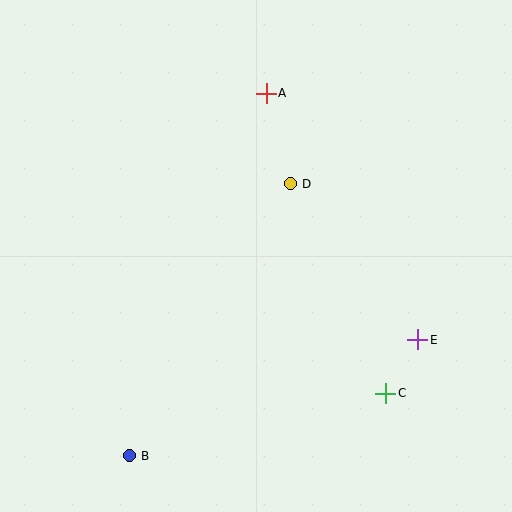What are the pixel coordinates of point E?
Point E is at (418, 340).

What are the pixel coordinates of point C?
Point C is at (386, 393).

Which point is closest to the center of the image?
Point D at (290, 184) is closest to the center.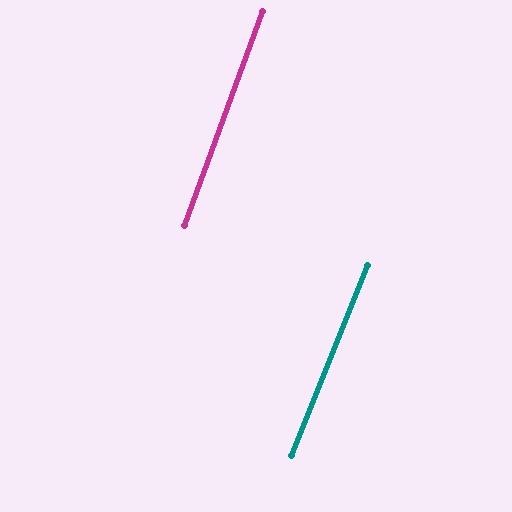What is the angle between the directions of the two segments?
Approximately 2 degrees.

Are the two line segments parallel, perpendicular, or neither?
Parallel — their directions differ by only 1.6°.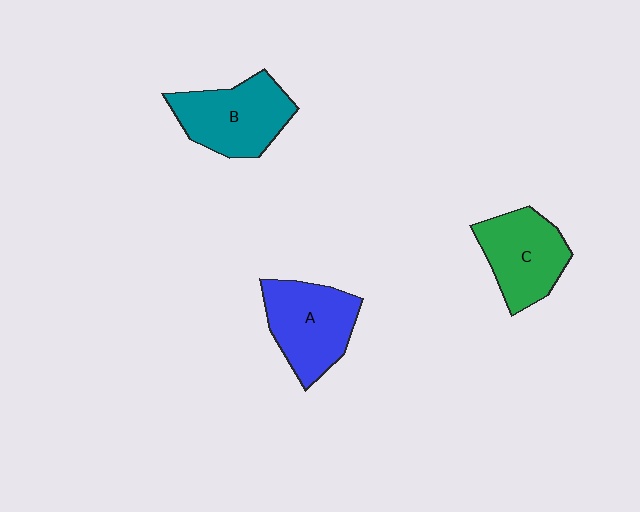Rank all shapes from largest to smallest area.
From largest to smallest: B (teal), A (blue), C (green).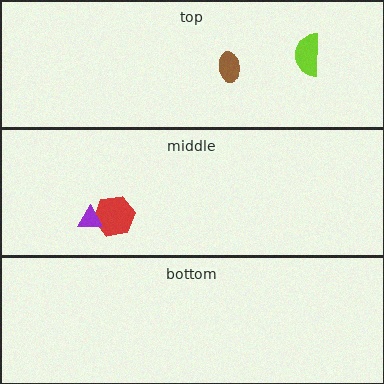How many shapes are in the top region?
2.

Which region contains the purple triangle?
The middle region.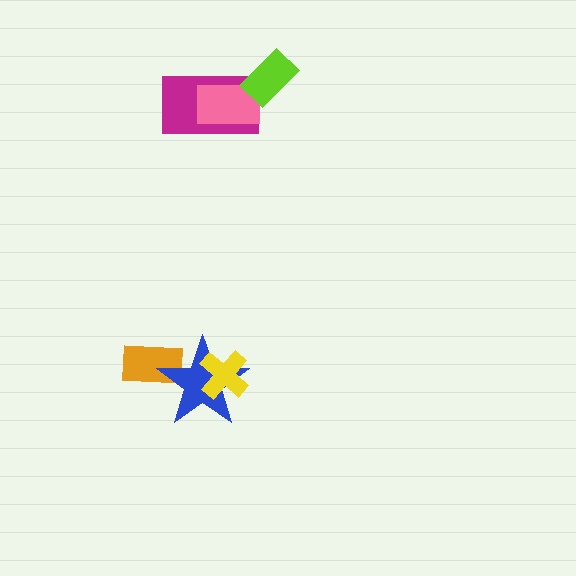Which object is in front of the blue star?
The yellow cross is in front of the blue star.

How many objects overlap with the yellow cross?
1 object overlaps with the yellow cross.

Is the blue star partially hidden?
Yes, it is partially covered by another shape.